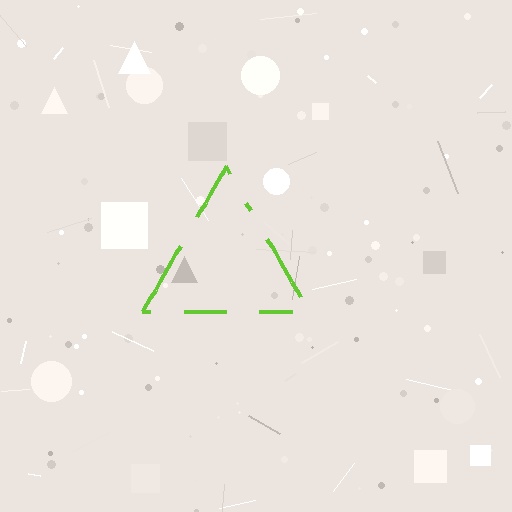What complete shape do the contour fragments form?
The contour fragments form a triangle.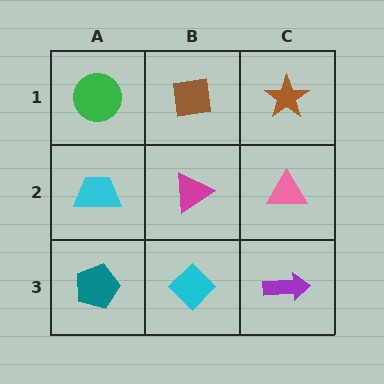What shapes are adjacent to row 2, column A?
A green circle (row 1, column A), a teal pentagon (row 3, column A), a magenta triangle (row 2, column B).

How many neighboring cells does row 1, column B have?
3.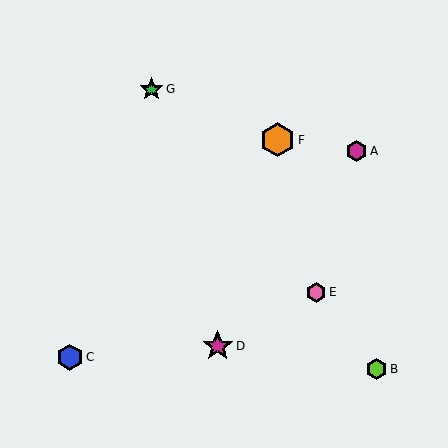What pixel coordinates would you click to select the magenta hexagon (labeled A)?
Click at (356, 151) to select the magenta hexagon A.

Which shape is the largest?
The orange hexagon (labeled F) is the largest.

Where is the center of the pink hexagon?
The center of the pink hexagon is at (316, 292).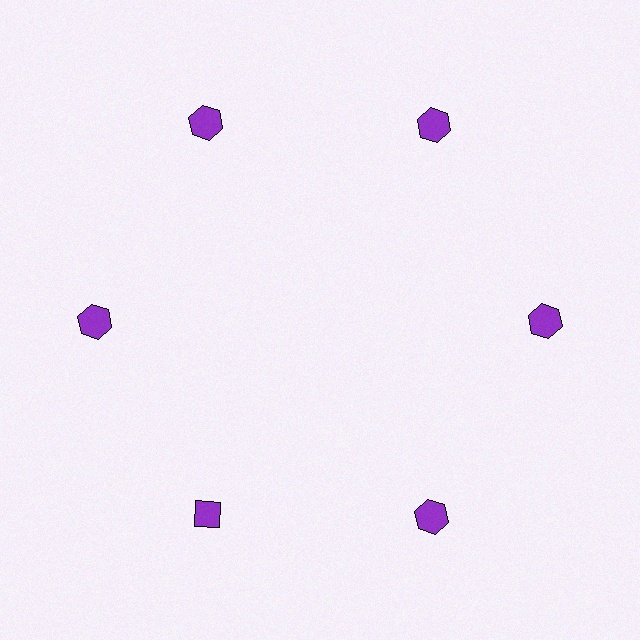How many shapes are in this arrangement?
There are 6 shapes arranged in a ring pattern.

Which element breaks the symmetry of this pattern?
The purple diamond at roughly the 7 o'clock position breaks the symmetry. All other shapes are purple hexagons.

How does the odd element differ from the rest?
It has a different shape: diamond instead of hexagon.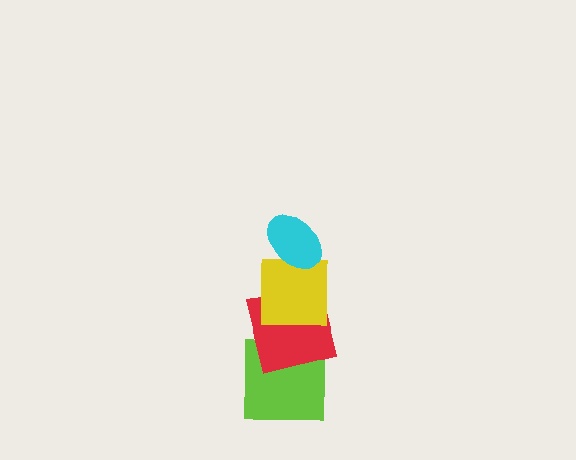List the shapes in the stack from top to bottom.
From top to bottom: the cyan ellipse, the yellow square, the red square, the lime square.